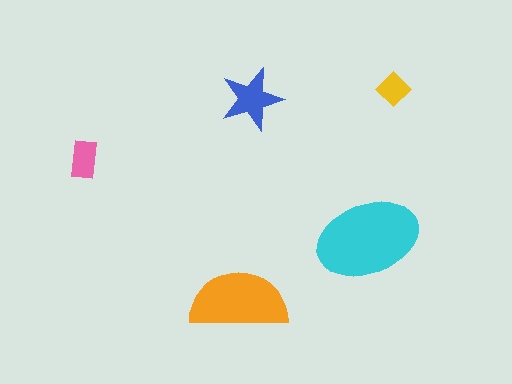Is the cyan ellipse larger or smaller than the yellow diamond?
Larger.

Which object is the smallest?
The yellow diamond.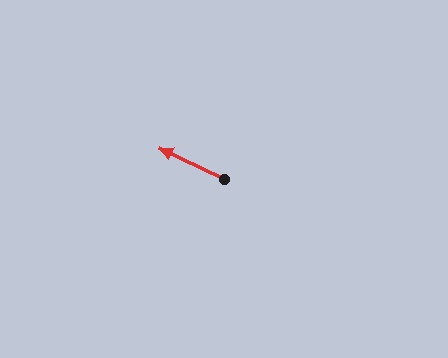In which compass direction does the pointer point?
Northwest.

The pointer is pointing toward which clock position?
Roughly 10 o'clock.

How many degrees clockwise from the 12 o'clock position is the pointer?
Approximately 296 degrees.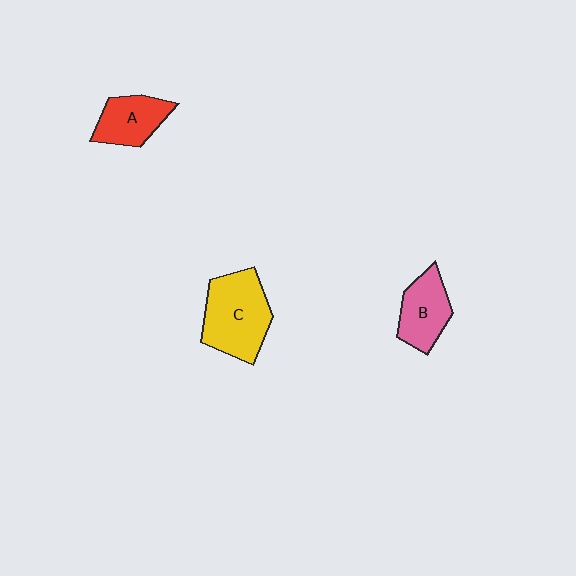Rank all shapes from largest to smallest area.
From largest to smallest: C (yellow), B (pink), A (red).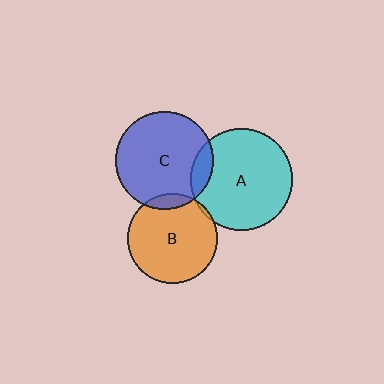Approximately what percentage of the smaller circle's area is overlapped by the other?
Approximately 10%.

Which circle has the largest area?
Circle A (cyan).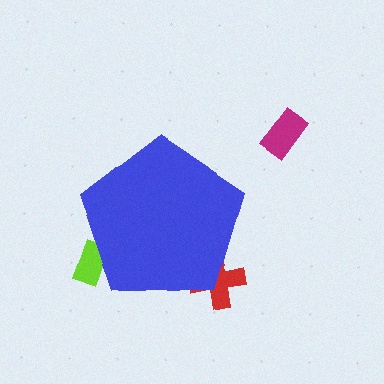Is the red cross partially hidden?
Yes, the red cross is partially hidden behind the blue pentagon.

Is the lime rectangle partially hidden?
Yes, the lime rectangle is partially hidden behind the blue pentagon.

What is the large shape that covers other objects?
A blue pentagon.